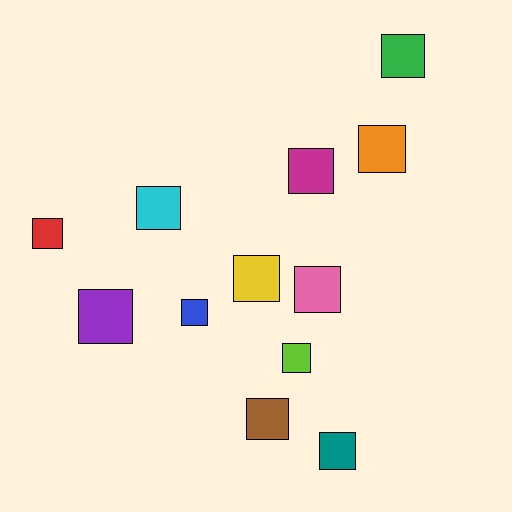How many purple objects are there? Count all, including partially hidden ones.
There is 1 purple object.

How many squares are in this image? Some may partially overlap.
There are 12 squares.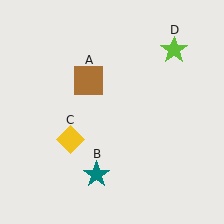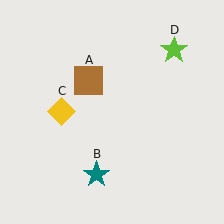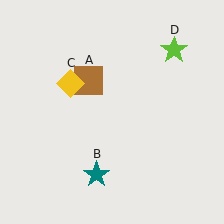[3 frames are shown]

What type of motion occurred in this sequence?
The yellow diamond (object C) rotated clockwise around the center of the scene.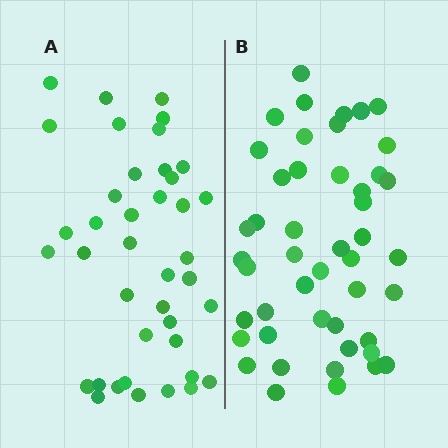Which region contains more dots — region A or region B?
Region B (the right region) has more dots.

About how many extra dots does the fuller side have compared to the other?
Region B has roughly 8 or so more dots than region A.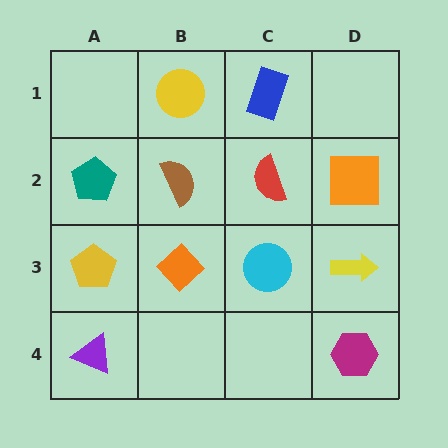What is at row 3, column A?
A yellow pentagon.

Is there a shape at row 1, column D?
No, that cell is empty.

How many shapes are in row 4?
2 shapes.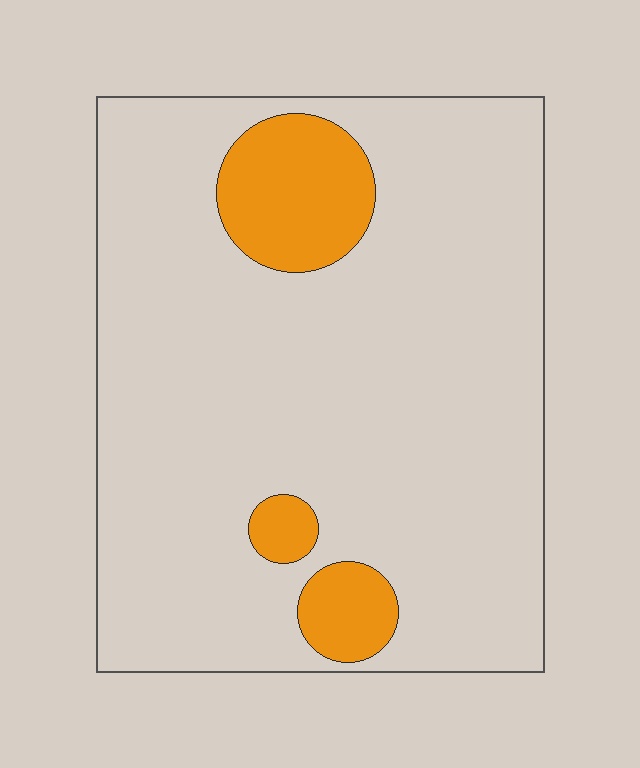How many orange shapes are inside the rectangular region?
3.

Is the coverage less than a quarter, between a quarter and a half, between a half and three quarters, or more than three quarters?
Less than a quarter.